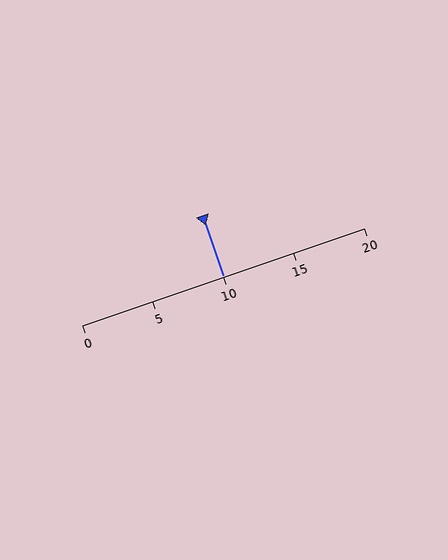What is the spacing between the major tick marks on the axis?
The major ticks are spaced 5 apart.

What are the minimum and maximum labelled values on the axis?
The axis runs from 0 to 20.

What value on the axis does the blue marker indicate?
The marker indicates approximately 10.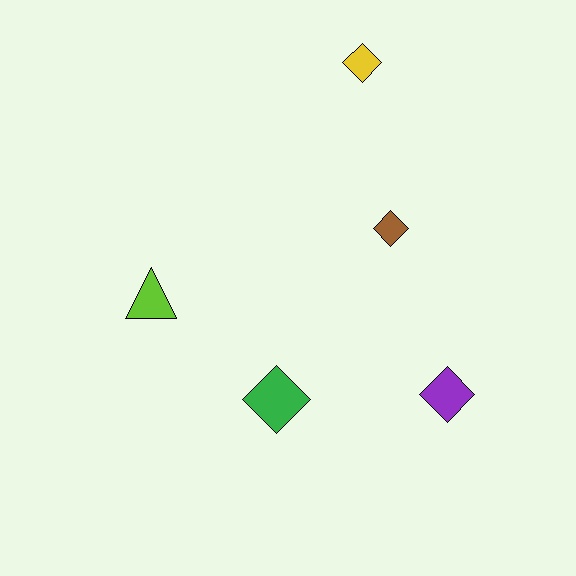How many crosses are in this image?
There are no crosses.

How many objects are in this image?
There are 5 objects.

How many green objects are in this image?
There is 1 green object.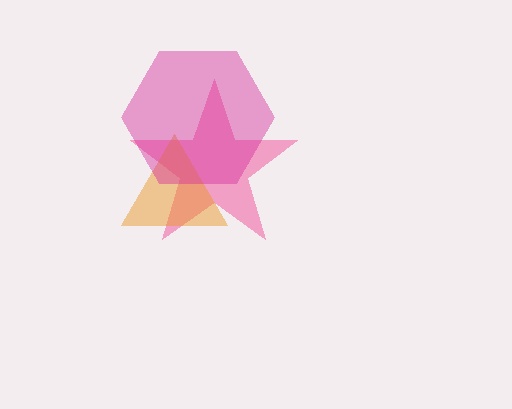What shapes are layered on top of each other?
The layered shapes are: a pink star, an orange triangle, a magenta hexagon.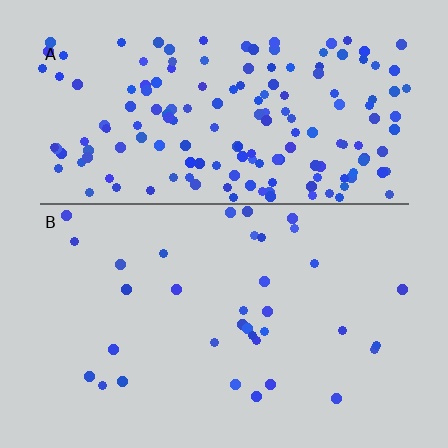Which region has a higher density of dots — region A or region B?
A (the top).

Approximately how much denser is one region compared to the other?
Approximately 4.8× — region A over region B.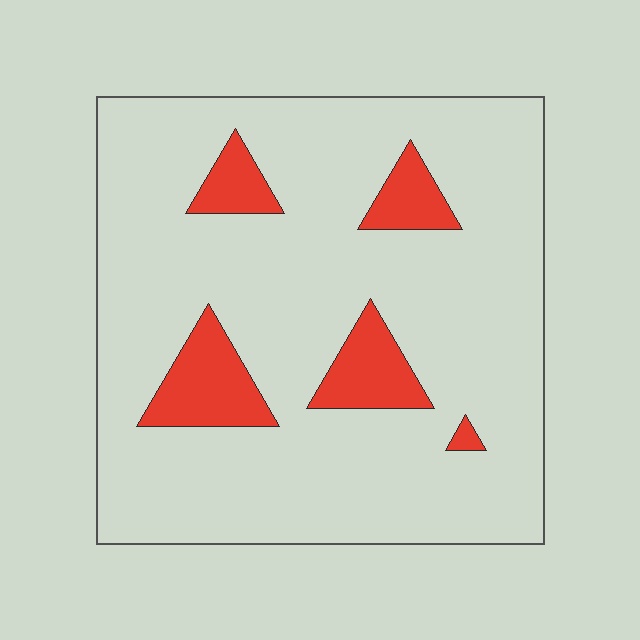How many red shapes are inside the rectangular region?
5.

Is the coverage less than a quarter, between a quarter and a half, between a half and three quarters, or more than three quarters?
Less than a quarter.